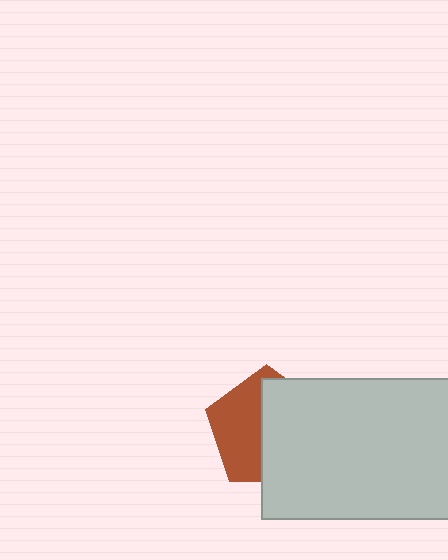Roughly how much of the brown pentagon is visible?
About half of it is visible (roughly 45%).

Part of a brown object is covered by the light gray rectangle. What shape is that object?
It is a pentagon.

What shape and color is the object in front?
The object in front is a light gray rectangle.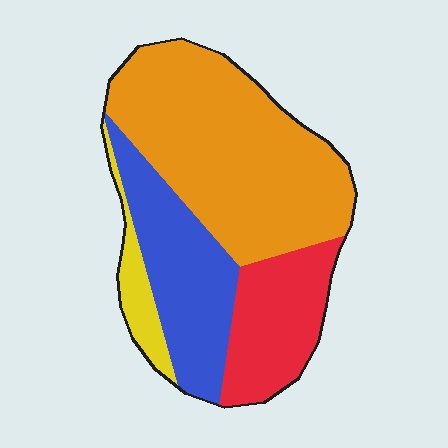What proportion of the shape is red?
Red takes up about one fifth (1/5) of the shape.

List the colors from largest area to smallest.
From largest to smallest: orange, blue, red, yellow.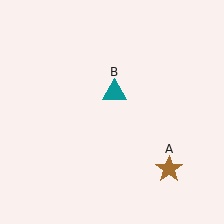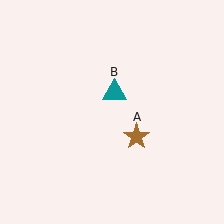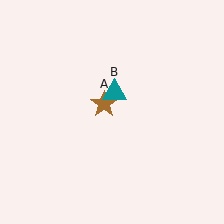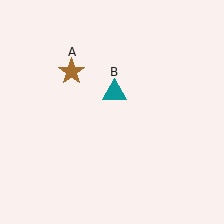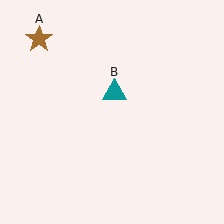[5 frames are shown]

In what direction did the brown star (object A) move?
The brown star (object A) moved up and to the left.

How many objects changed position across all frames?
1 object changed position: brown star (object A).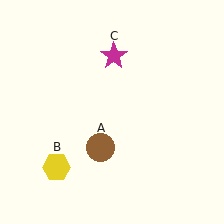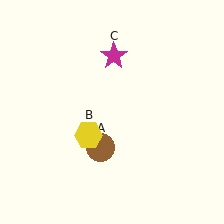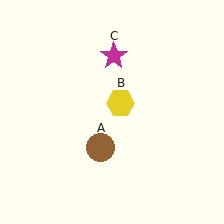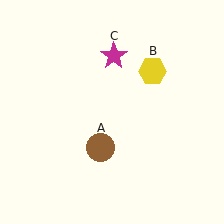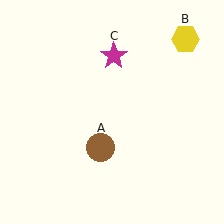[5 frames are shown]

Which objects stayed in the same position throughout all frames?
Brown circle (object A) and magenta star (object C) remained stationary.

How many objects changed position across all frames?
1 object changed position: yellow hexagon (object B).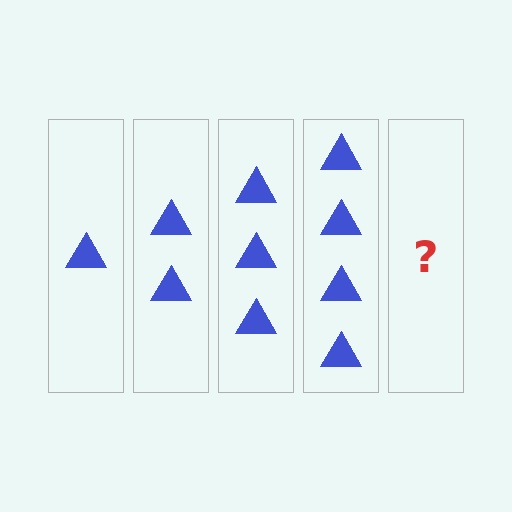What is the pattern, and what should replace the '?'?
The pattern is that each step adds one more triangle. The '?' should be 5 triangles.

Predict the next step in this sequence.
The next step is 5 triangles.